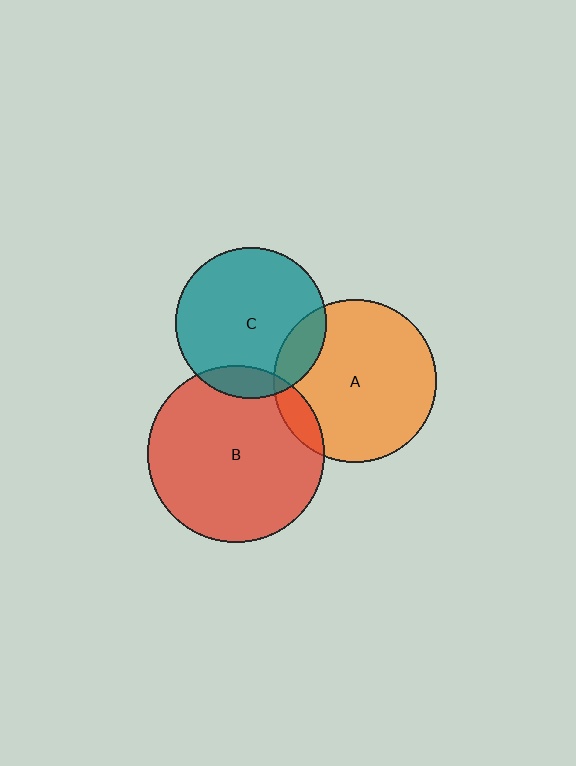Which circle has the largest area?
Circle B (red).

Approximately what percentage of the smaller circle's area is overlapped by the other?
Approximately 10%.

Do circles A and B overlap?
Yes.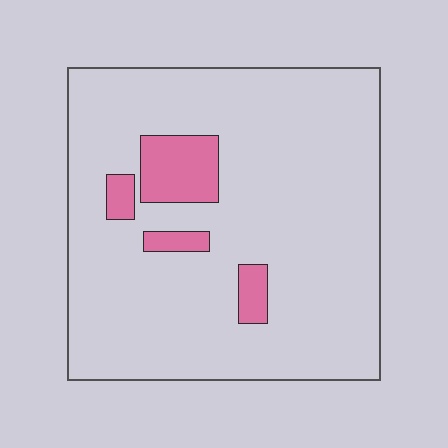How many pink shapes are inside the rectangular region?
4.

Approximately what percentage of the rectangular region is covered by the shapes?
Approximately 10%.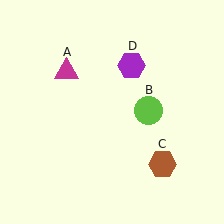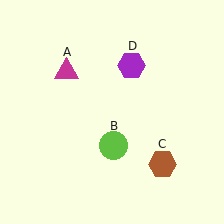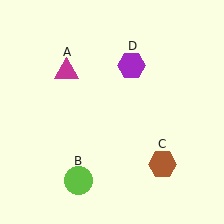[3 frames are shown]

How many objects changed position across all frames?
1 object changed position: lime circle (object B).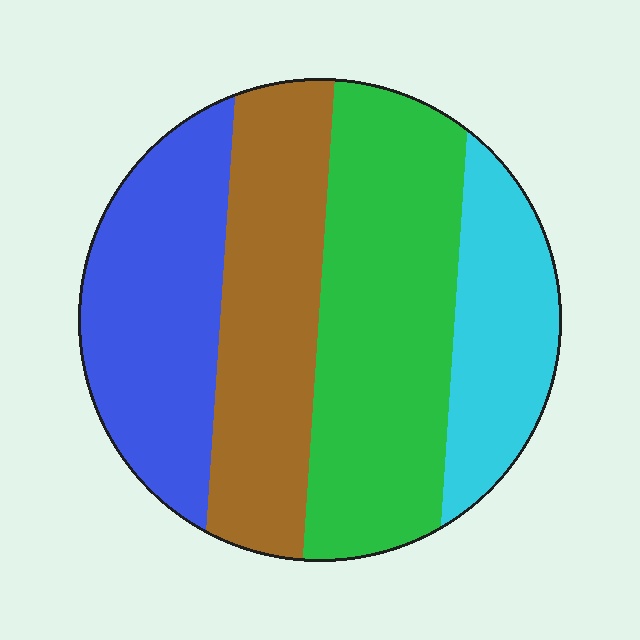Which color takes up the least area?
Cyan, at roughly 15%.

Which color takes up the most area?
Green, at roughly 35%.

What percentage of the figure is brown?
Brown covers around 25% of the figure.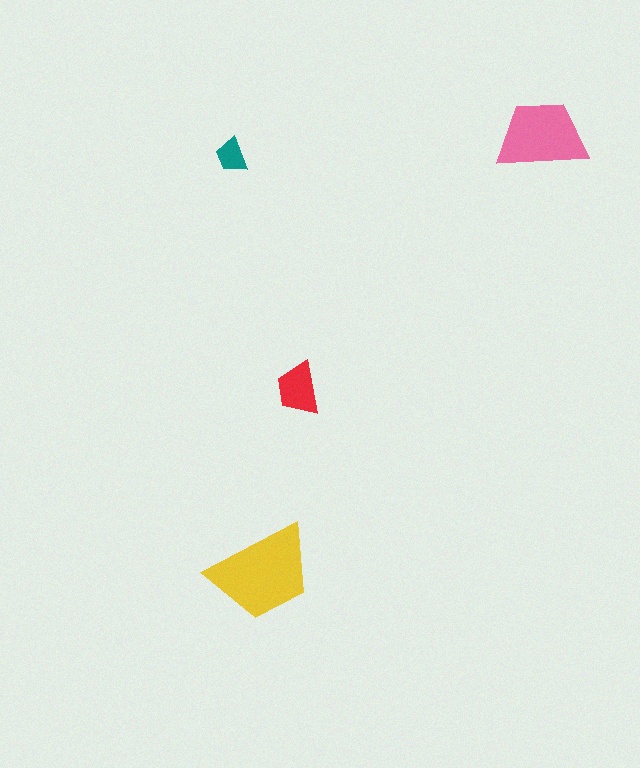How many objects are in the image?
There are 4 objects in the image.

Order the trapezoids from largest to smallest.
the yellow one, the pink one, the red one, the teal one.